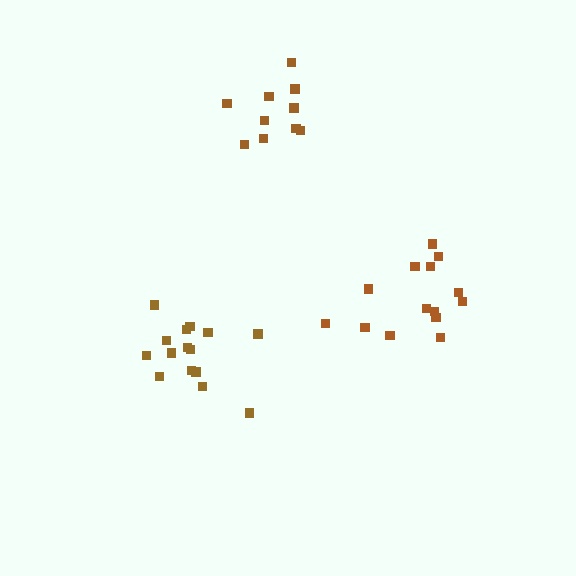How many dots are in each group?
Group 1: 14 dots, Group 2: 15 dots, Group 3: 10 dots (39 total).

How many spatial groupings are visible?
There are 3 spatial groupings.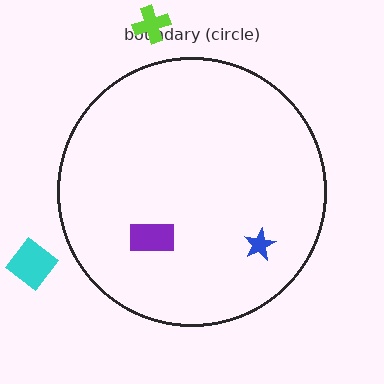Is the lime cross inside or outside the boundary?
Outside.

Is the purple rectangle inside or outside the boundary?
Inside.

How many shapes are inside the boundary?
2 inside, 2 outside.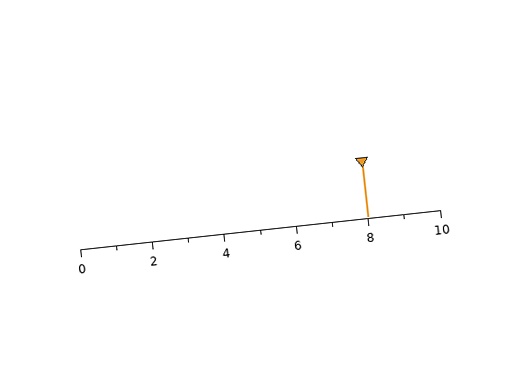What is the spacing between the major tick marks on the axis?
The major ticks are spaced 2 apart.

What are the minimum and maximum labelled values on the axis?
The axis runs from 0 to 10.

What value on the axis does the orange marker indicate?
The marker indicates approximately 8.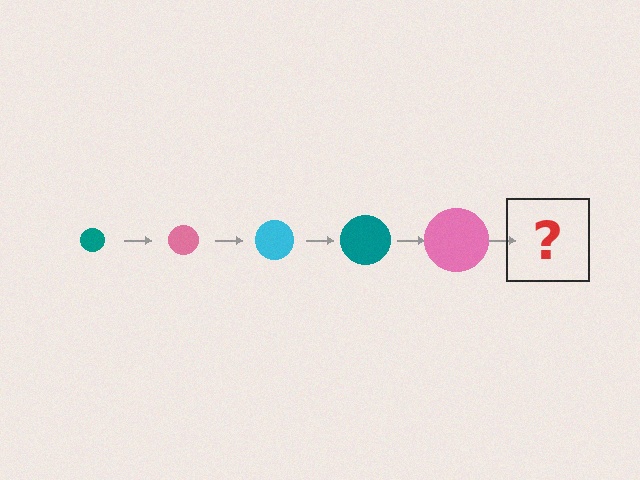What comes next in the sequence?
The next element should be a cyan circle, larger than the previous one.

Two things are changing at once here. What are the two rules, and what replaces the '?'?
The two rules are that the circle grows larger each step and the color cycles through teal, pink, and cyan. The '?' should be a cyan circle, larger than the previous one.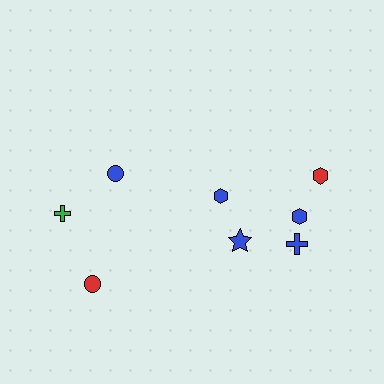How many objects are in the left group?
There are 3 objects.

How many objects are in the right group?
There are 5 objects.